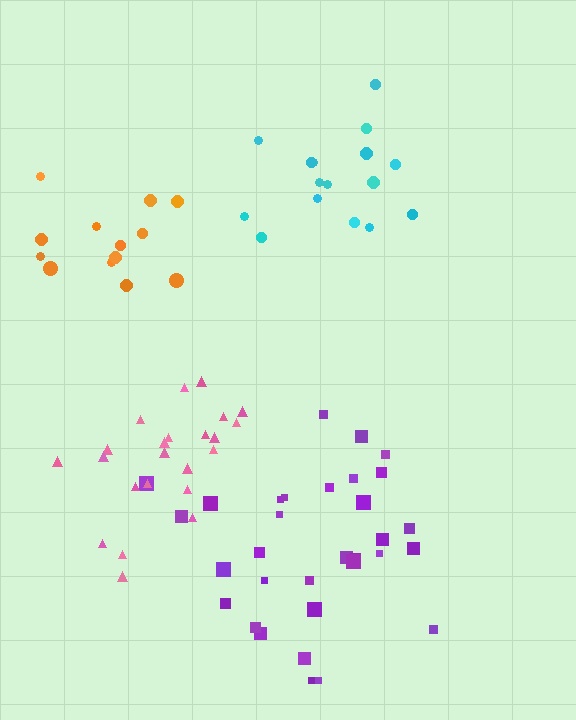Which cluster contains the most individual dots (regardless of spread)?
Purple (32).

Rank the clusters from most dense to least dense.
pink, orange, purple, cyan.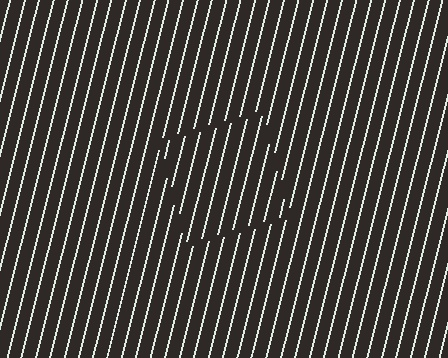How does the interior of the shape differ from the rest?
The interior of the shape contains the same grating, shifted by half a period — the contour is defined by the phase discontinuity where line-ends from the inner and outer gratings abut.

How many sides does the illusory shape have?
4 sides — the line-ends trace a square.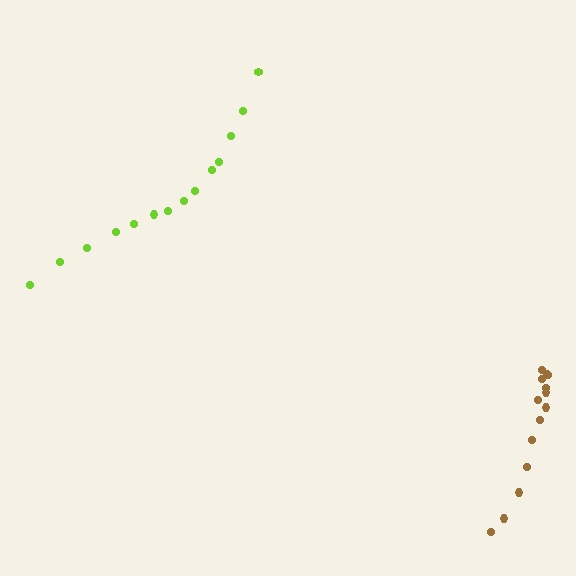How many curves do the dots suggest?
There are 2 distinct paths.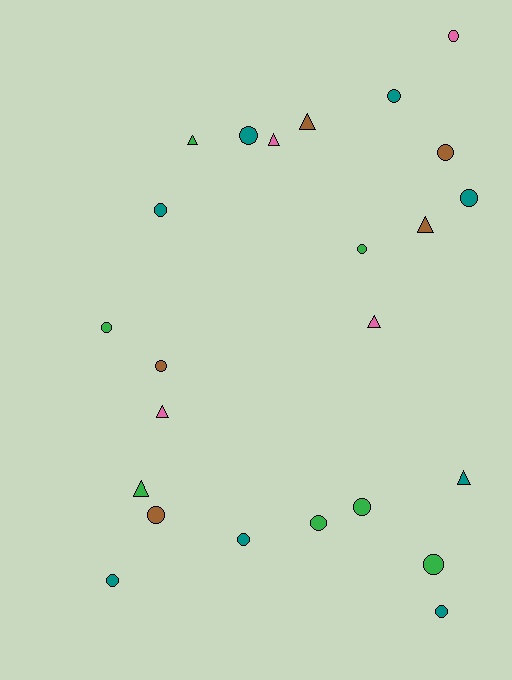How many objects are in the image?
There are 24 objects.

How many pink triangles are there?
There are 3 pink triangles.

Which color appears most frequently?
Teal, with 8 objects.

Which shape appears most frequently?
Circle, with 16 objects.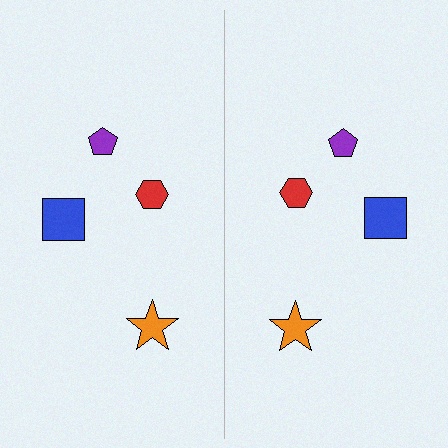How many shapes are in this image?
There are 8 shapes in this image.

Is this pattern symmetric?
Yes, this pattern has bilateral (reflection) symmetry.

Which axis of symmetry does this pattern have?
The pattern has a vertical axis of symmetry running through the center of the image.